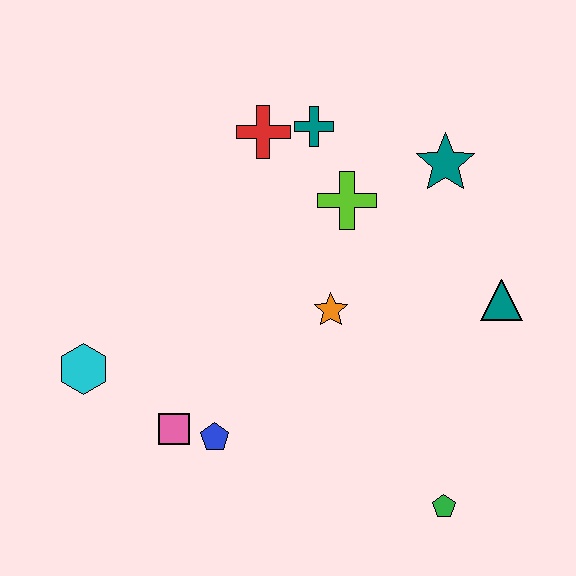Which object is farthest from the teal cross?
The green pentagon is farthest from the teal cross.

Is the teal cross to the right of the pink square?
Yes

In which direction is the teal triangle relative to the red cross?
The teal triangle is to the right of the red cross.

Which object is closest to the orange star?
The lime cross is closest to the orange star.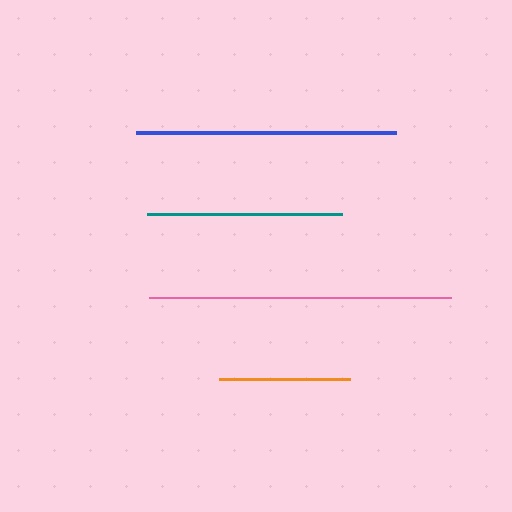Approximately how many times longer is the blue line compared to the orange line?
The blue line is approximately 2.0 times the length of the orange line.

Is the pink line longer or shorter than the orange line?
The pink line is longer than the orange line.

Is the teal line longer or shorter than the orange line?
The teal line is longer than the orange line.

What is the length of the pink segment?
The pink segment is approximately 302 pixels long.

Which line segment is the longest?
The pink line is the longest at approximately 302 pixels.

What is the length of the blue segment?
The blue segment is approximately 260 pixels long.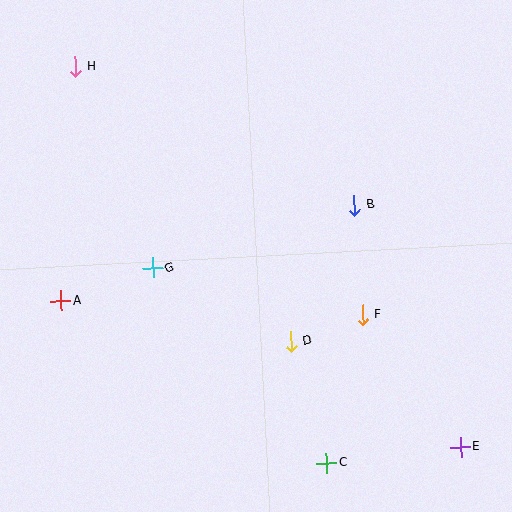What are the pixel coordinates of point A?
Point A is at (61, 301).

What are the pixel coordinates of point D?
Point D is at (291, 342).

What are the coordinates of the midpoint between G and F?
The midpoint between G and F is at (258, 291).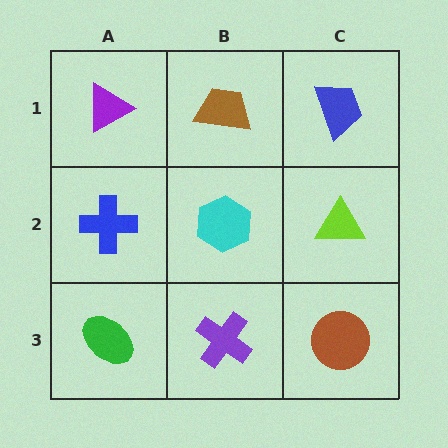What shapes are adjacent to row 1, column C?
A lime triangle (row 2, column C), a brown trapezoid (row 1, column B).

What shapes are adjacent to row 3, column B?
A cyan hexagon (row 2, column B), a green ellipse (row 3, column A), a brown circle (row 3, column C).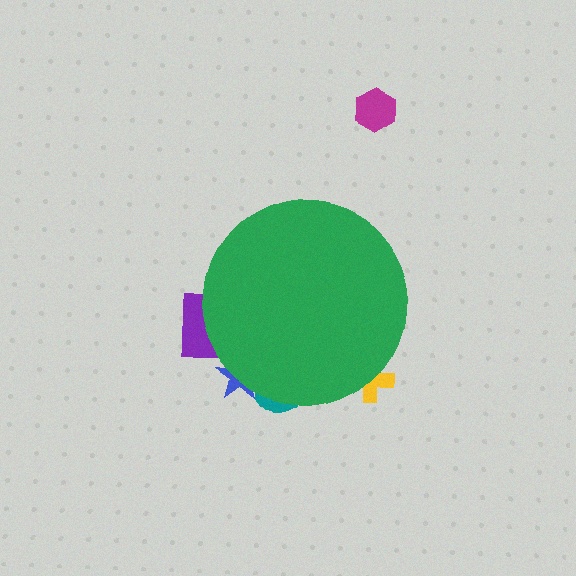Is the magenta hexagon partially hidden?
No, the magenta hexagon is fully visible.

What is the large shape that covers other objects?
A green circle.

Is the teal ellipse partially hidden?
Yes, the teal ellipse is partially hidden behind the green circle.